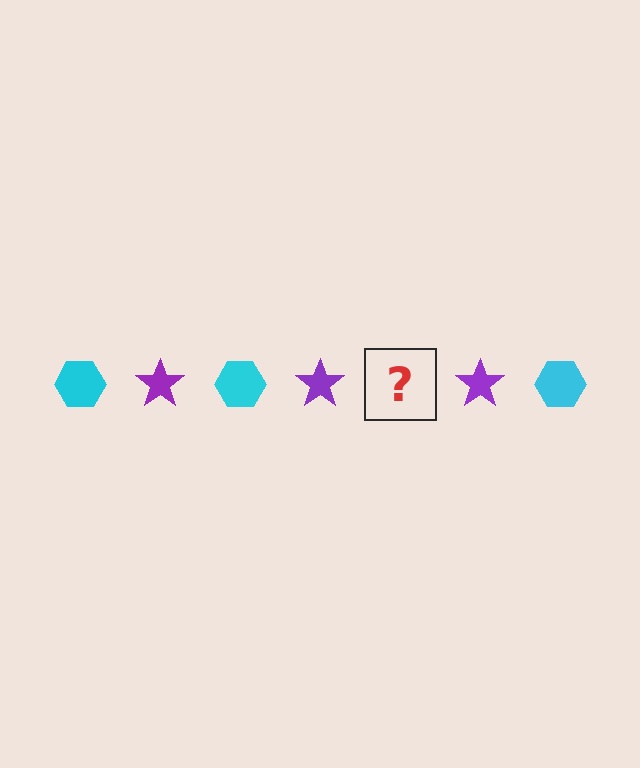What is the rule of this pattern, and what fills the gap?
The rule is that the pattern alternates between cyan hexagon and purple star. The gap should be filled with a cyan hexagon.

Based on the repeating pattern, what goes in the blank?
The blank should be a cyan hexagon.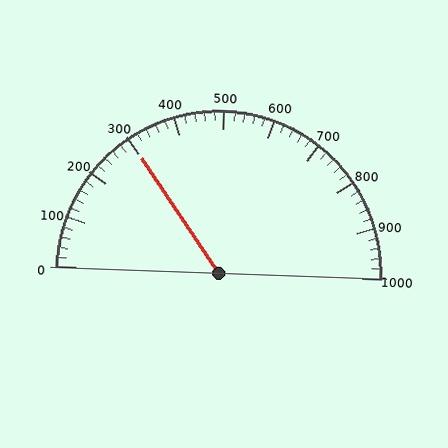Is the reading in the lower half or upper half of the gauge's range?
The reading is in the lower half of the range (0 to 1000).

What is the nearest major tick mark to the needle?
The nearest major tick mark is 300.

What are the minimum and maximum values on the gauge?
The gauge ranges from 0 to 1000.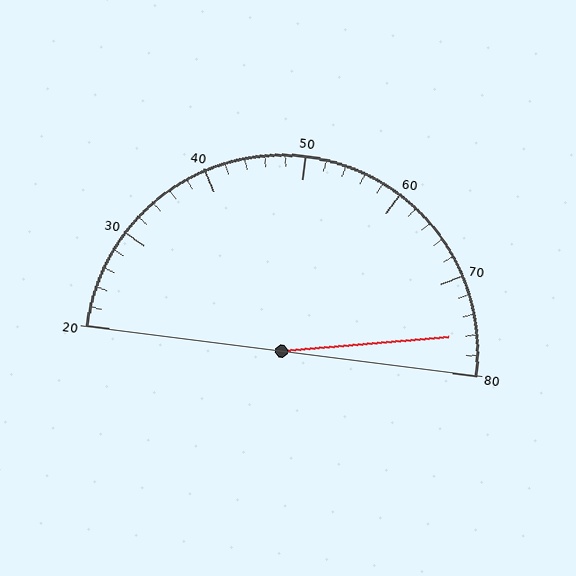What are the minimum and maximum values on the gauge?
The gauge ranges from 20 to 80.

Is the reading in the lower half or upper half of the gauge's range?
The reading is in the upper half of the range (20 to 80).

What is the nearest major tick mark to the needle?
The nearest major tick mark is 80.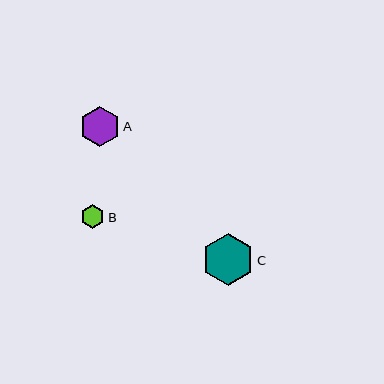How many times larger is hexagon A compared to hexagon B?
Hexagon A is approximately 1.7 times the size of hexagon B.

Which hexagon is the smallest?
Hexagon B is the smallest with a size of approximately 24 pixels.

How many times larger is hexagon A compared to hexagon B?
Hexagon A is approximately 1.7 times the size of hexagon B.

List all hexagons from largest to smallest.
From largest to smallest: C, A, B.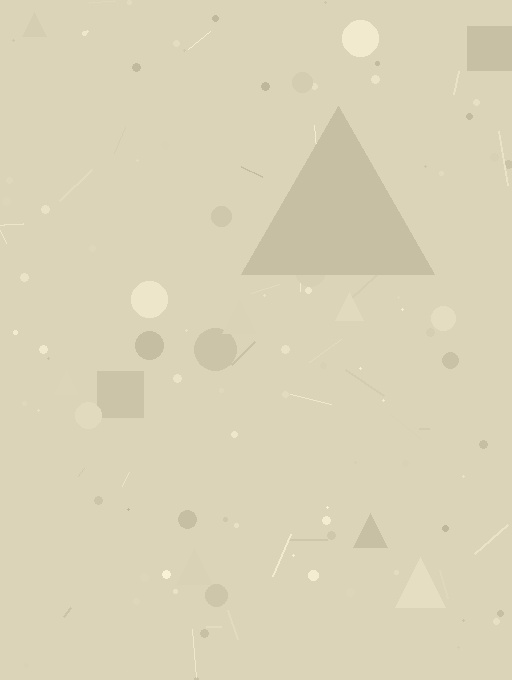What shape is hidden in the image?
A triangle is hidden in the image.